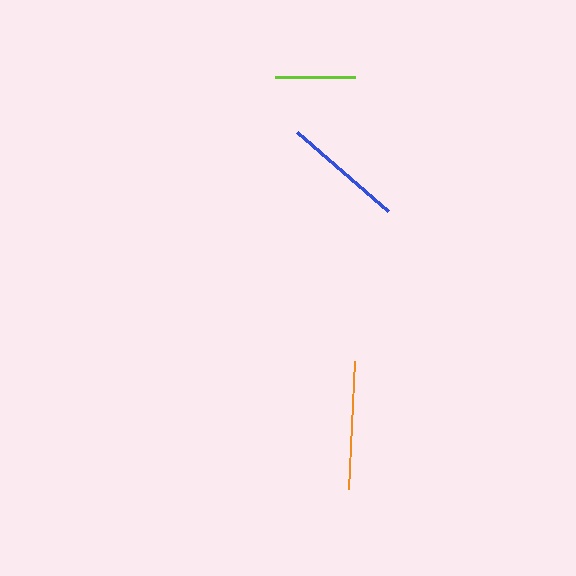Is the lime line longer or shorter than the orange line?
The orange line is longer than the lime line.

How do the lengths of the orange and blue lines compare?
The orange and blue lines are approximately the same length.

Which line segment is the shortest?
The lime line is the shortest at approximately 80 pixels.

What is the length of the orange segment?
The orange segment is approximately 128 pixels long.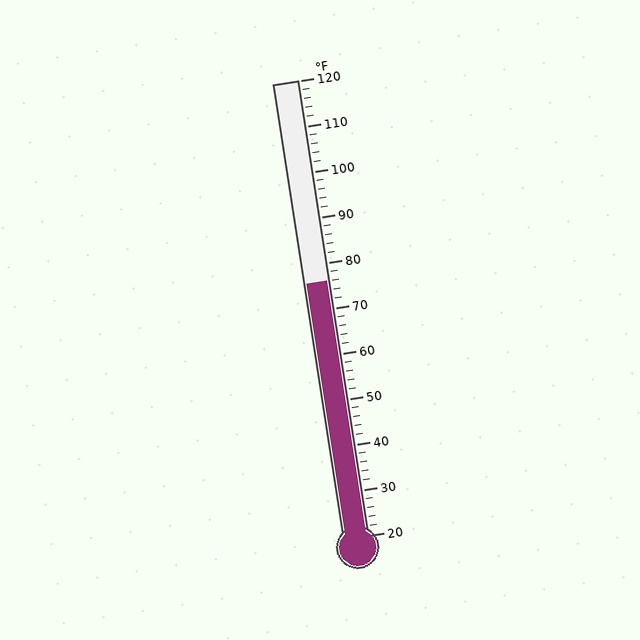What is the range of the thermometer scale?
The thermometer scale ranges from 20°F to 120°F.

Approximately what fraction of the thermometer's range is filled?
The thermometer is filled to approximately 55% of its range.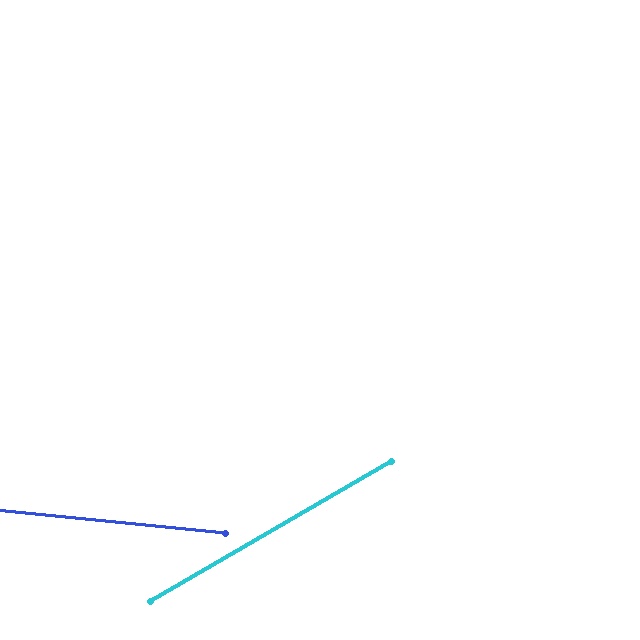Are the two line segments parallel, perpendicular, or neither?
Neither parallel nor perpendicular — they differ by about 36°.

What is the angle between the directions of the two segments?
Approximately 36 degrees.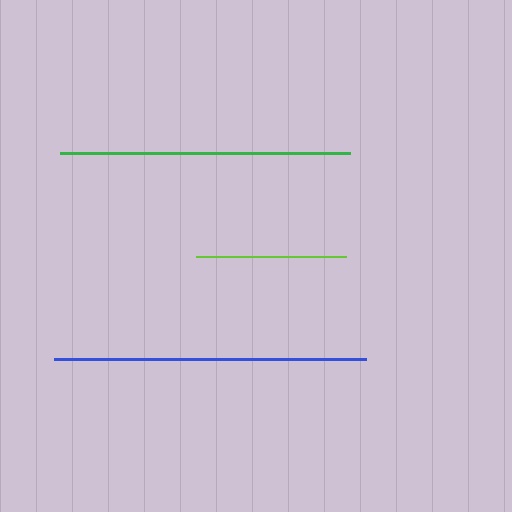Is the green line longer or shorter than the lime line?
The green line is longer than the lime line.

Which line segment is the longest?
The blue line is the longest at approximately 312 pixels.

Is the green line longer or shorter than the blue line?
The blue line is longer than the green line.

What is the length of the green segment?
The green segment is approximately 290 pixels long.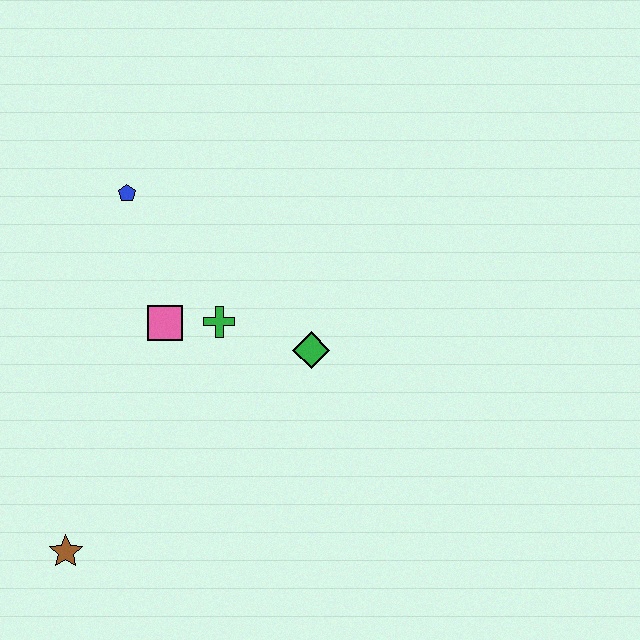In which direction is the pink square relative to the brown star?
The pink square is above the brown star.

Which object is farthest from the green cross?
The brown star is farthest from the green cross.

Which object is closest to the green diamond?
The green cross is closest to the green diamond.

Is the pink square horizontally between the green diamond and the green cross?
No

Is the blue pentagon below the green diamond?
No